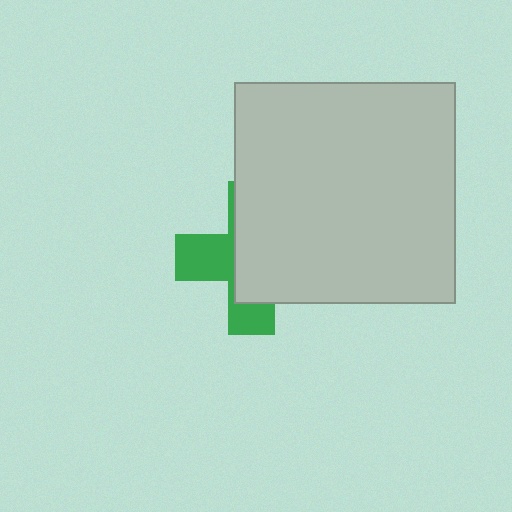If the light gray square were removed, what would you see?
You would see the complete green cross.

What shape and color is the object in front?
The object in front is a light gray square.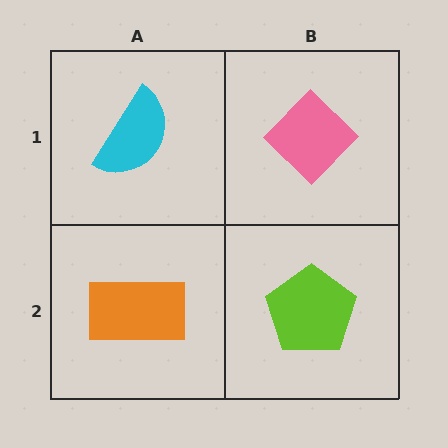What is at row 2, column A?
An orange rectangle.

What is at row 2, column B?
A lime pentagon.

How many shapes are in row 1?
2 shapes.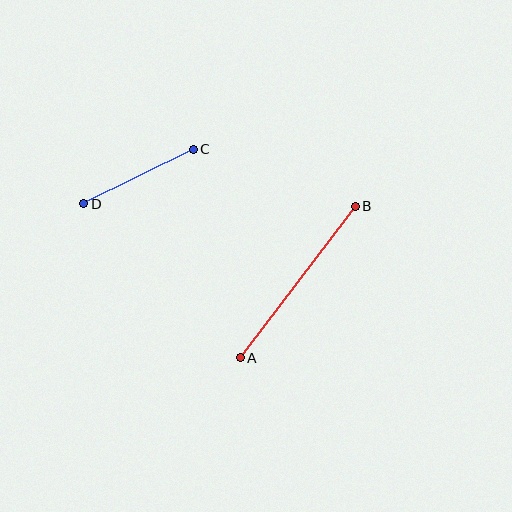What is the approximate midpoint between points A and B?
The midpoint is at approximately (298, 282) pixels.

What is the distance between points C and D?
The distance is approximately 122 pixels.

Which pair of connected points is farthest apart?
Points A and B are farthest apart.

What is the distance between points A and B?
The distance is approximately 190 pixels.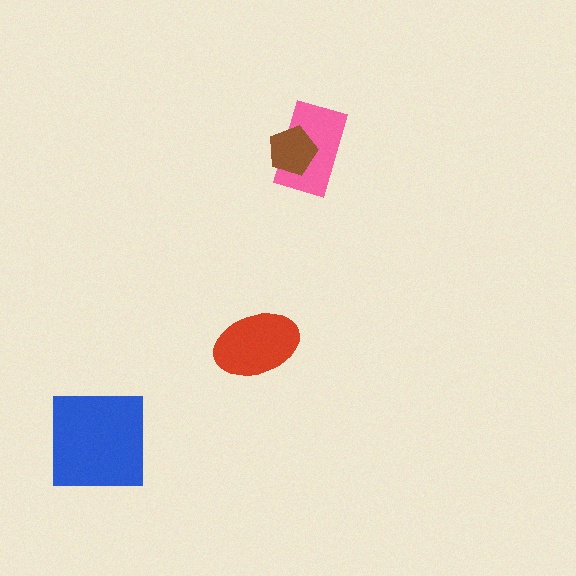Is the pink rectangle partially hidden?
Yes, it is partially covered by another shape.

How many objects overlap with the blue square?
0 objects overlap with the blue square.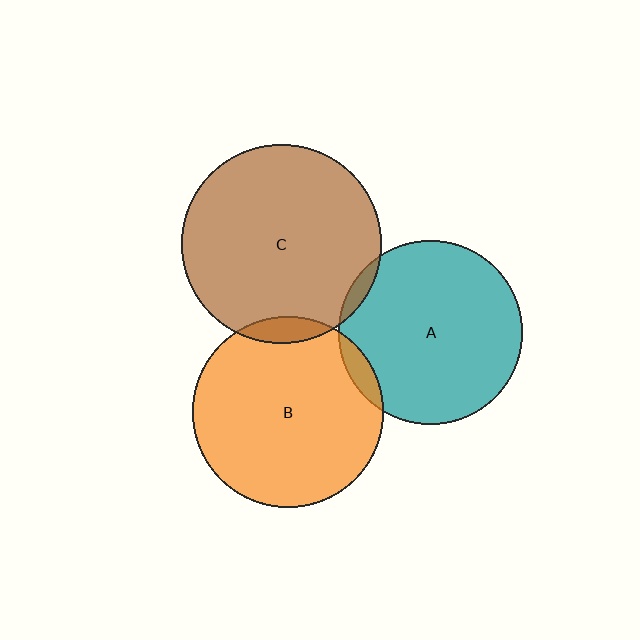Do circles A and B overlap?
Yes.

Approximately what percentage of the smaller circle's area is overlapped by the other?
Approximately 5%.